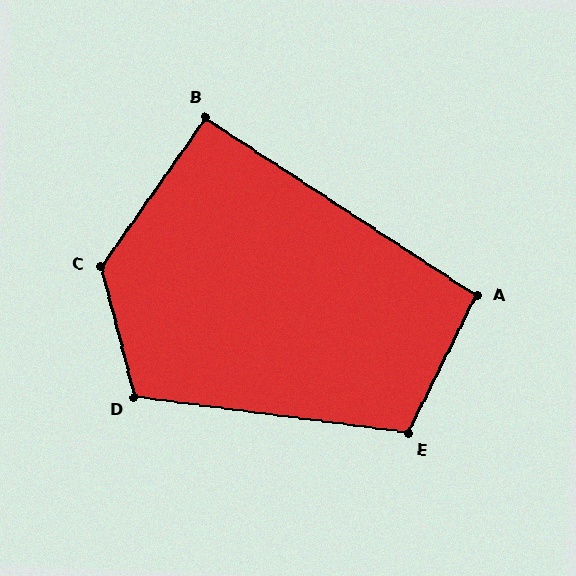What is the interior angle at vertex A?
Approximately 97 degrees (obtuse).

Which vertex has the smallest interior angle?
B, at approximately 92 degrees.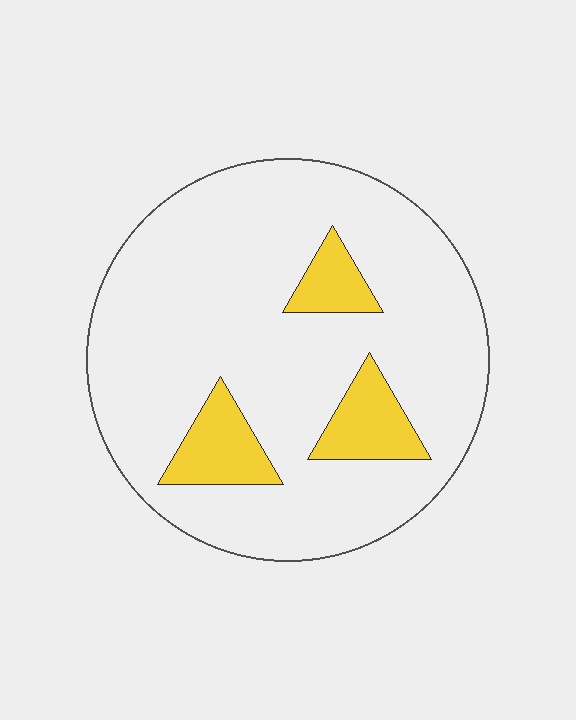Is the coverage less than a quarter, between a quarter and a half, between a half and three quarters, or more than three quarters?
Less than a quarter.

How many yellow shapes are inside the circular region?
3.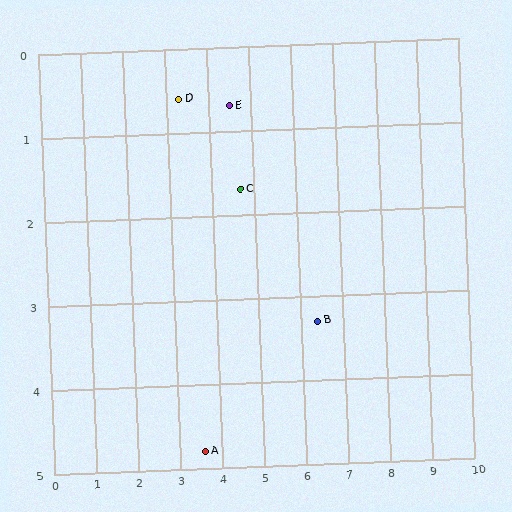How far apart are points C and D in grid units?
Points C and D are about 1.8 grid units apart.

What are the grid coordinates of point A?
Point A is at approximately (3.6, 4.8).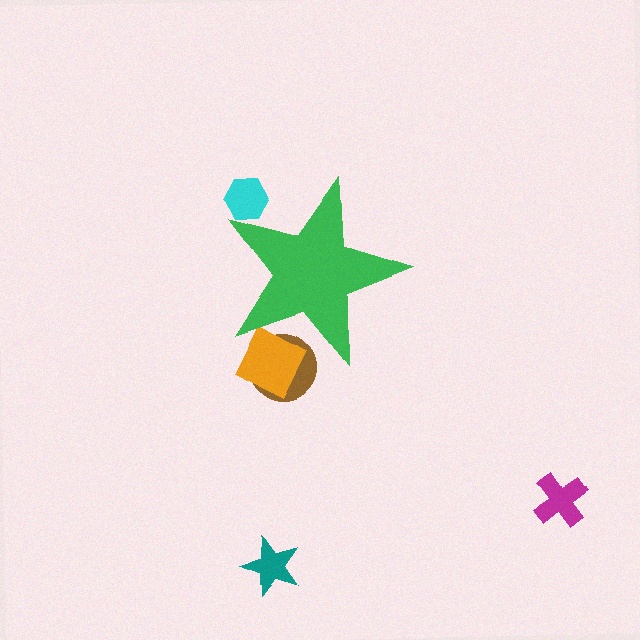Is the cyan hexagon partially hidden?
Yes, the cyan hexagon is partially hidden behind the green star.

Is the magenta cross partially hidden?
No, the magenta cross is fully visible.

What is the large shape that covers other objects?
A green star.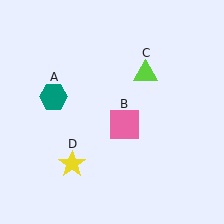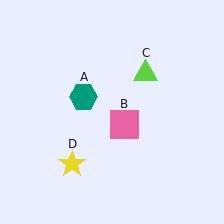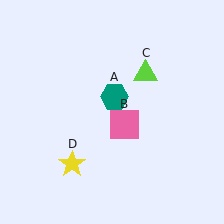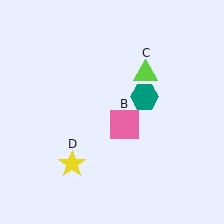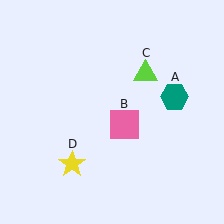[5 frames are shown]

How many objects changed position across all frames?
1 object changed position: teal hexagon (object A).